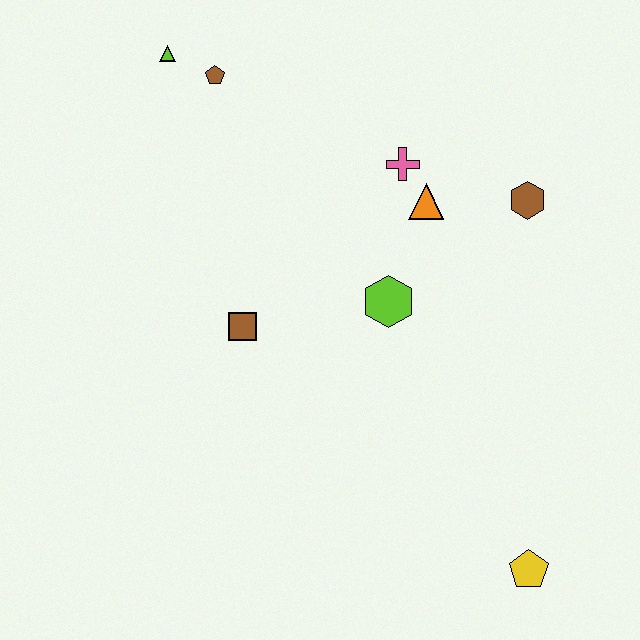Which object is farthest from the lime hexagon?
The lime triangle is farthest from the lime hexagon.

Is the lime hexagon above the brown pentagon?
No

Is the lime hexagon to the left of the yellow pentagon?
Yes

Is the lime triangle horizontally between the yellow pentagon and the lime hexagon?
No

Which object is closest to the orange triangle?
The pink cross is closest to the orange triangle.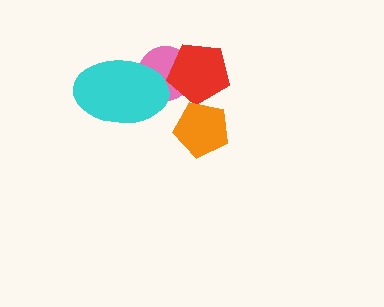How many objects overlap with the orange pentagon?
0 objects overlap with the orange pentagon.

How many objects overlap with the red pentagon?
1 object overlaps with the red pentagon.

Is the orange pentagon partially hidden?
No, no other shape covers it.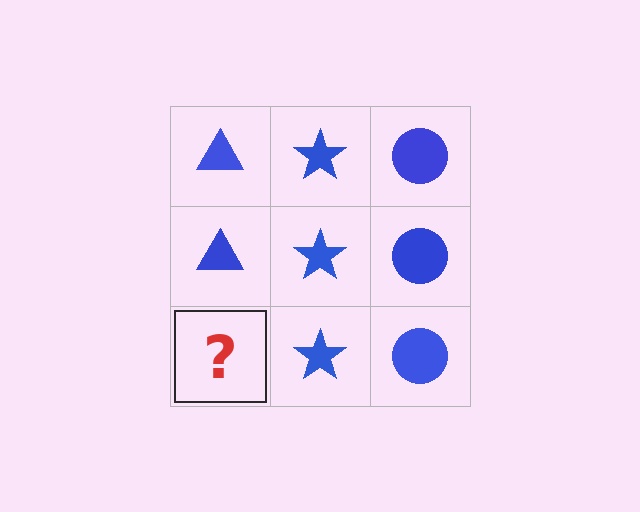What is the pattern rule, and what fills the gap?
The rule is that each column has a consistent shape. The gap should be filled with a blue triangle.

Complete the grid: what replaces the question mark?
The question mark should be replaced with a blue triangle.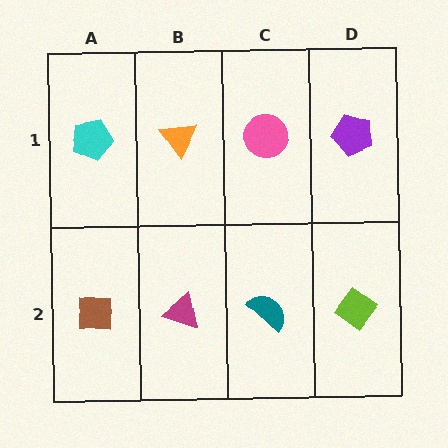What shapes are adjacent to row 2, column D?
A purple pentagon (row 1, column D), a teal semicircle (row 2, column C).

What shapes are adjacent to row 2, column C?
A pink circle (row 1, column C), a magenta triangle (row 2, column B), a lime diamond (row 2, column D).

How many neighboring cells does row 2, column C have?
3.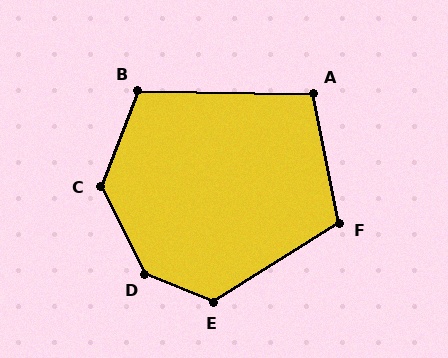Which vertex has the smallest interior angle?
A, at approximately 102 degrees.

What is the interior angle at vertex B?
Approximately 110 degrees (obtuse).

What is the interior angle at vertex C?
Approximately 132 degrees (obtuse).